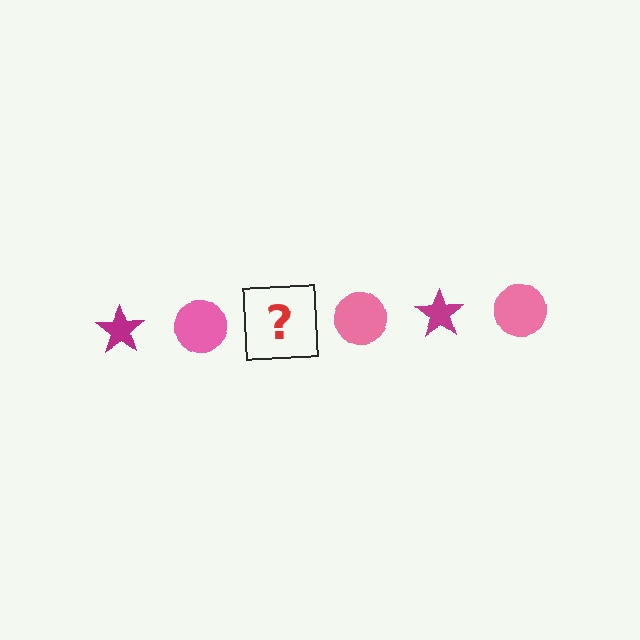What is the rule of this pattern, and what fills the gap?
The rule is that the pattern alternates between magenta star and pink circle. The gap should be filled with a magenta star.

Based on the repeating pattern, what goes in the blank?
The blank should be a magenta star.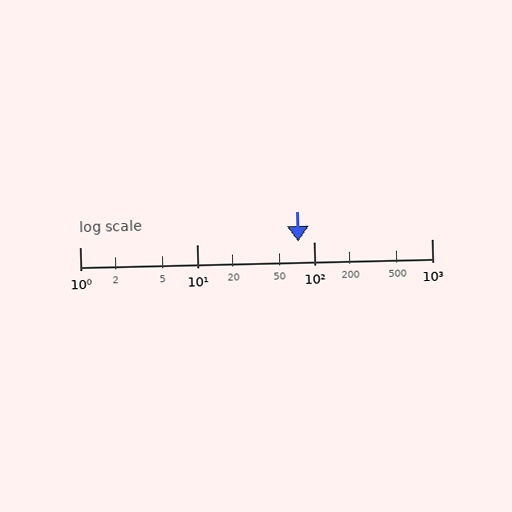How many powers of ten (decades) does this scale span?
The scale spans 3 decades, from 1 to 1000.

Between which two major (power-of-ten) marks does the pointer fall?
The pointer is between 10 and 100.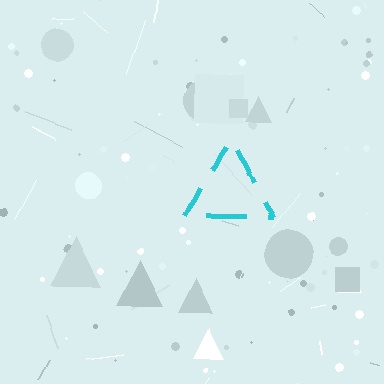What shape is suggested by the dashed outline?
The dashed outline suggests a triangle.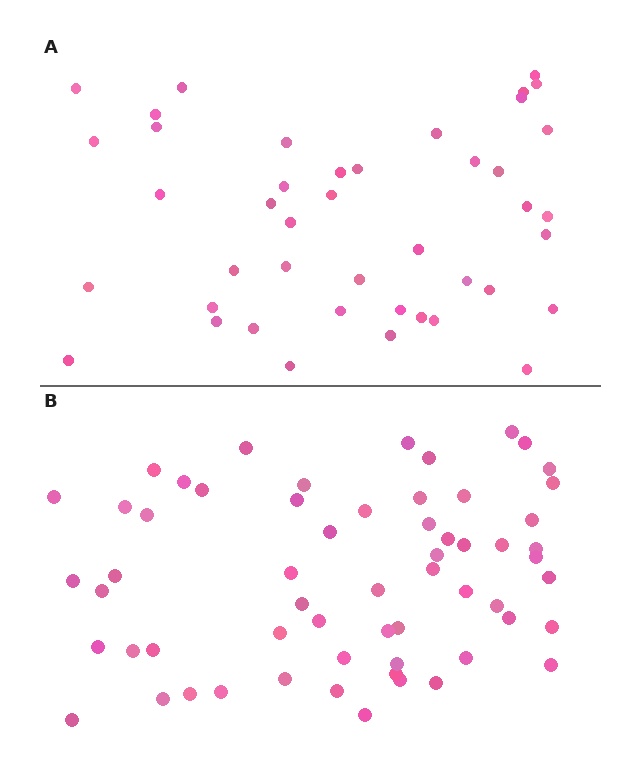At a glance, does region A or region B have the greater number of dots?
Region B (the bottom region) has more dots.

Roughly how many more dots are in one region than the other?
Region B has approximately 15 more dots than region A.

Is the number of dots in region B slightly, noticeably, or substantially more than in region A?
Region B has noticeably more, but not dramatically so. The ratio is roughly 1.4 to 1.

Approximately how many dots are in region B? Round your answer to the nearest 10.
About 60 dots.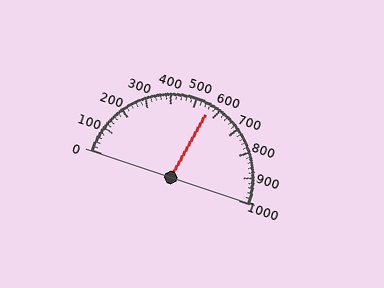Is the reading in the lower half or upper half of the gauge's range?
The reading is in the upper half of the range (0 to 1000).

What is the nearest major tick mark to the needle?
The nearest major tick mark is 600.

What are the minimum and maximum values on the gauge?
The gauge ranges from 0 to 1000.